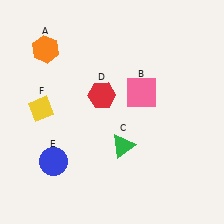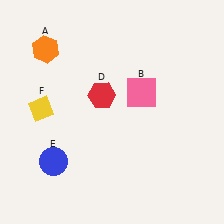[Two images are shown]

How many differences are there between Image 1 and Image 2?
There is 1 difference between the two images.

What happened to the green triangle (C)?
The green triangle (C) was removed in Image 2. It was in the bottom-right area of Image 1.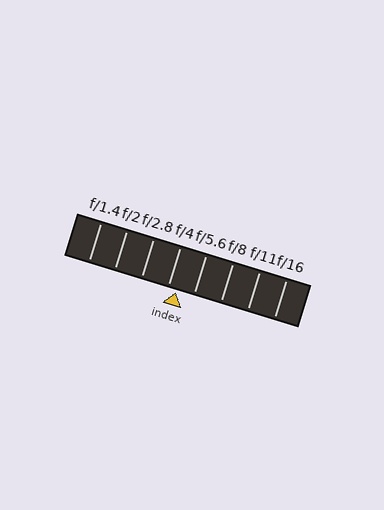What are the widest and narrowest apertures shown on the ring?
The widest aperture shown is f/1.4 and the narrowest is f/16.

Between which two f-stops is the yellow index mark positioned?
The index mark is between f/4 and f/5.6.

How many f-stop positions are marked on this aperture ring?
There are 8 f-stop positions marked.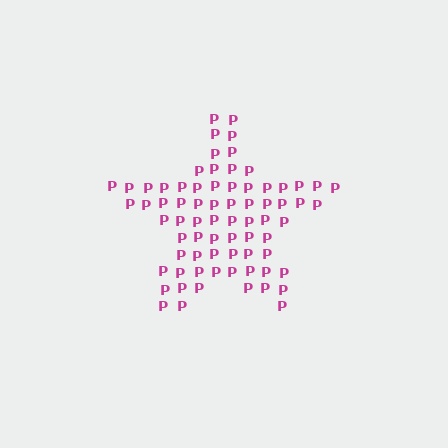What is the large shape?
The large shape is a star.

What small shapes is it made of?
It is made of small letter P's.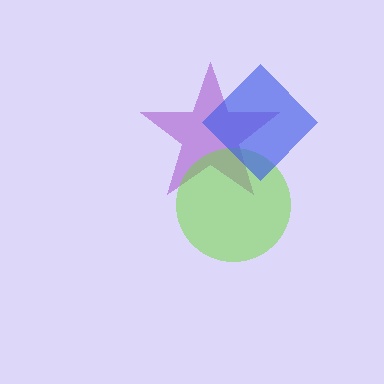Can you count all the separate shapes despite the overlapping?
Yes, there are 3 separate shapes.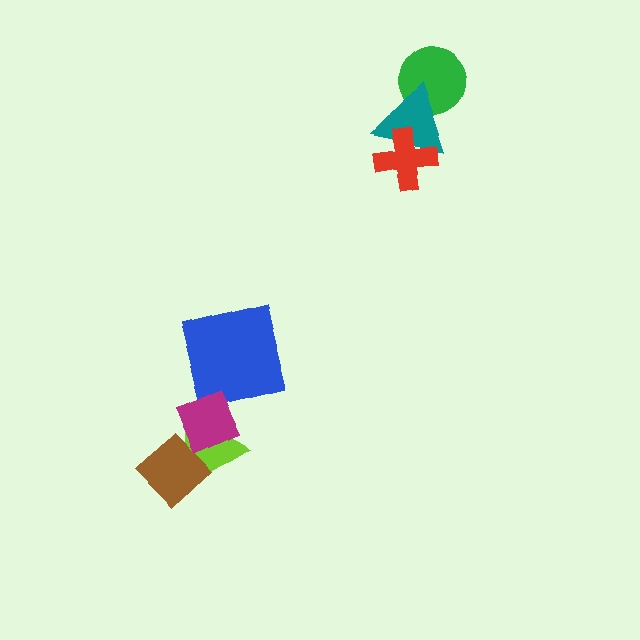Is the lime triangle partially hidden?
Yes, it is partially covered by another shape.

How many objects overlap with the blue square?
0 objects overlap with the blue square.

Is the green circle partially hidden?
Yes, it is partially covered by another shape.